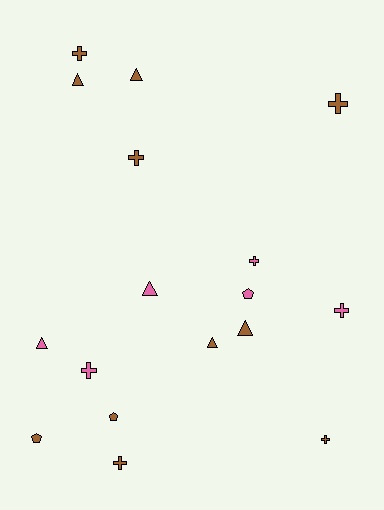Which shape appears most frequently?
Cross, with 8 objects.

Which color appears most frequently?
Brown, with 11 objects.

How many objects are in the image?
There are 17 objects.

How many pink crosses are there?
There are 3 pink crosses.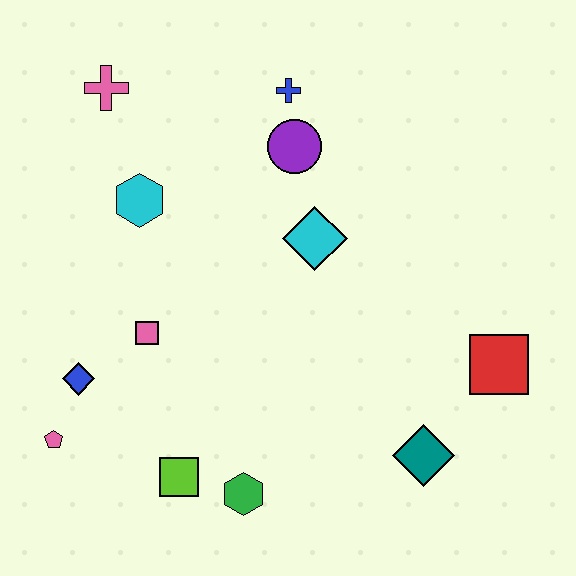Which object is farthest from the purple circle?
The pink pentagon is farthest from the purple circle.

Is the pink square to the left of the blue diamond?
No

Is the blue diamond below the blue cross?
Yes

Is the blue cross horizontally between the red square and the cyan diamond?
No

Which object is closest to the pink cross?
The cyan hexagon is closest to the pink cross.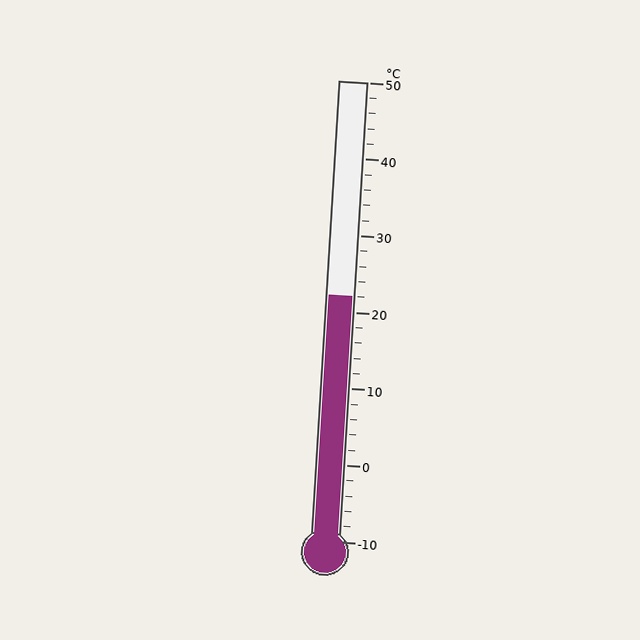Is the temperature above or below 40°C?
The temperature is below 40°C.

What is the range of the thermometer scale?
The thermometer scale ranges from -10°C to 50°C.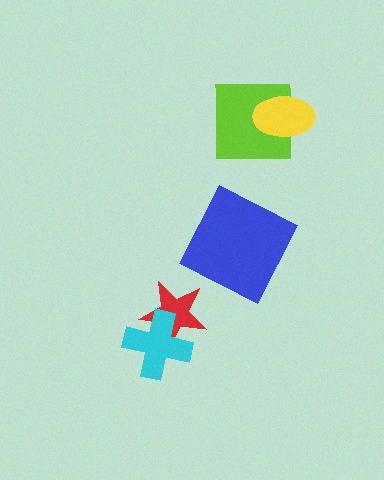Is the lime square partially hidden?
Yes, it is partially covered by another shape.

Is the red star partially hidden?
Yes, it is partially covered by another shape.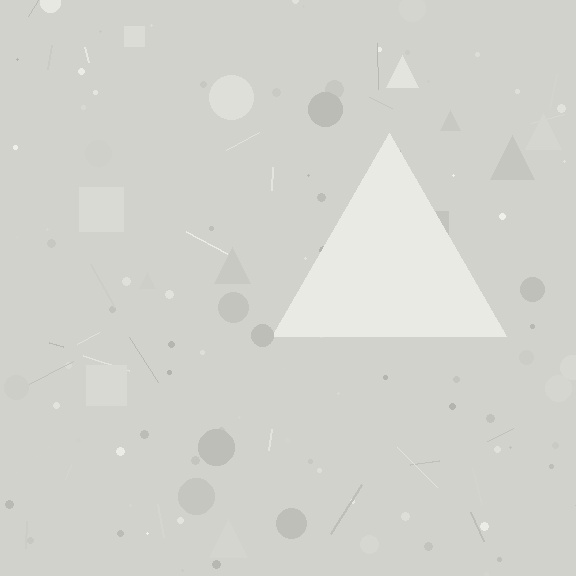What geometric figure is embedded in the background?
A triangle is embedded in the background.